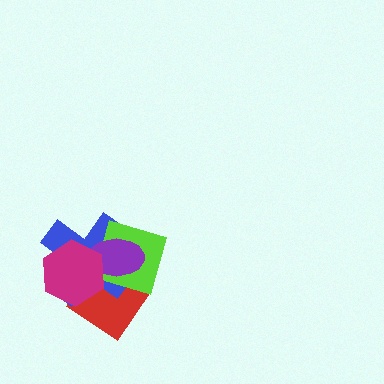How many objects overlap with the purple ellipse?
4 objects overlap with the purple ellipse.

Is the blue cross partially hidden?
Yes, it is partially covered by another shape.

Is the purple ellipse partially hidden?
Yes, it is partially covered by another shape.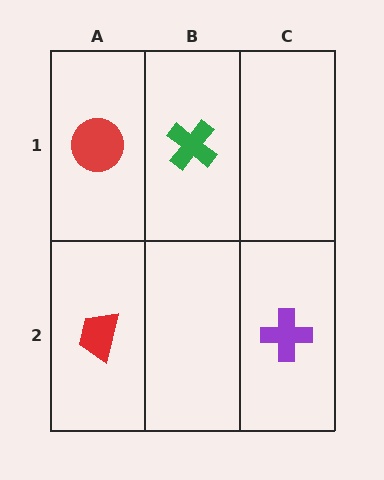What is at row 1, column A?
A red circle.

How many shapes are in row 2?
2 shapes.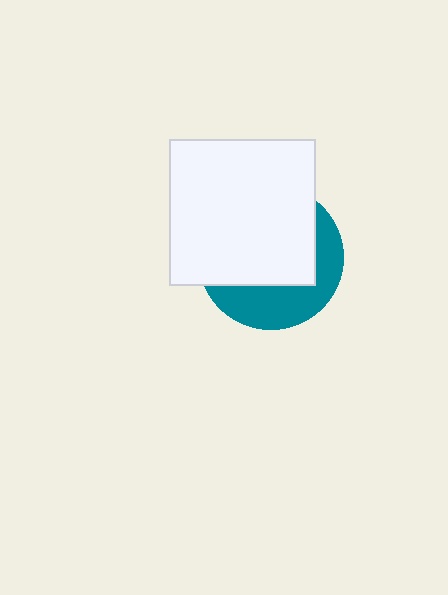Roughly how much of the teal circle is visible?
A small part of it is visible (roughly 37%).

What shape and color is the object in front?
The object in front is a white square.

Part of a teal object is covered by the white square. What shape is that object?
It is a circle.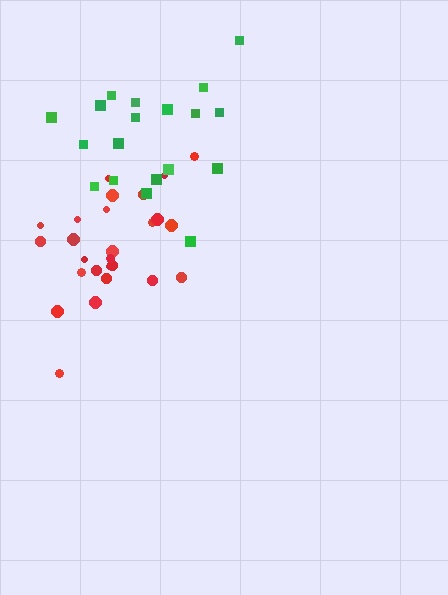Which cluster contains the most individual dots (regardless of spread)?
Red (26).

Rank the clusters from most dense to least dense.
red, green.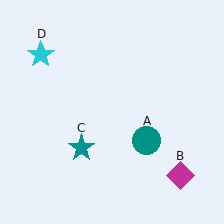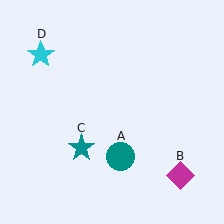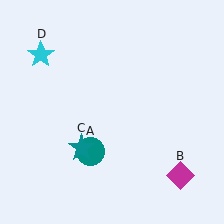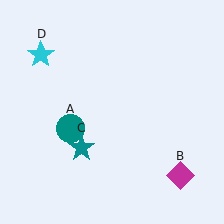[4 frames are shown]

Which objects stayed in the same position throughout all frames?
Magenta diamond (object B) and teal star (object C) and cyan star (object D) remained stationary.